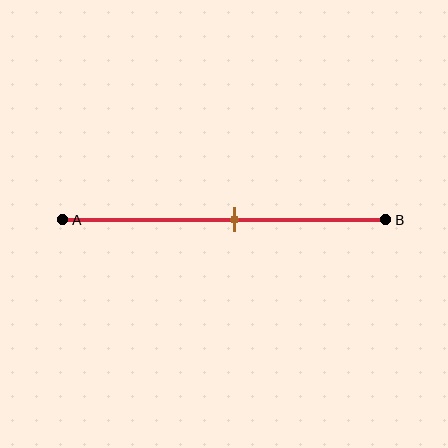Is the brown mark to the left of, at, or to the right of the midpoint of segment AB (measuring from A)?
The brown mark is to the right of the midpoint of segment AB.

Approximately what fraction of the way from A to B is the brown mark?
The brown mark is approximately 55% of the way from A to B.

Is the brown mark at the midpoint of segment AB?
No, the mark is at about 55% from A, not at the 50% midpoint.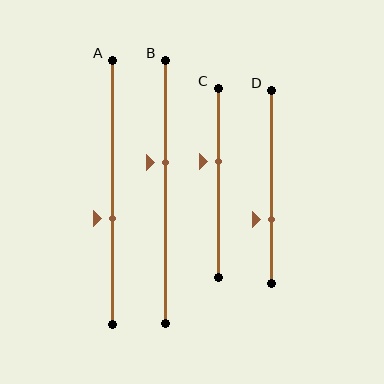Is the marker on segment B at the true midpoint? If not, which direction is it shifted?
No, the marker on segment B is shifted upward by about 11% of the segment length.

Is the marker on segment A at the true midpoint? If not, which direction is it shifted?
No, the marker on segment A is shifted downward by about 10% of the segment length.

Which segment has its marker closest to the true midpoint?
Segment A has its marker closest to the true midpoint.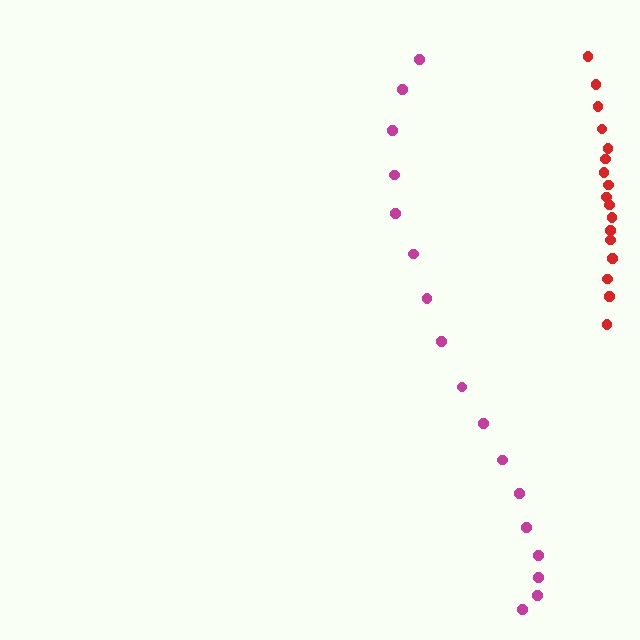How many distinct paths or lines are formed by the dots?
There are 2 distinct paths.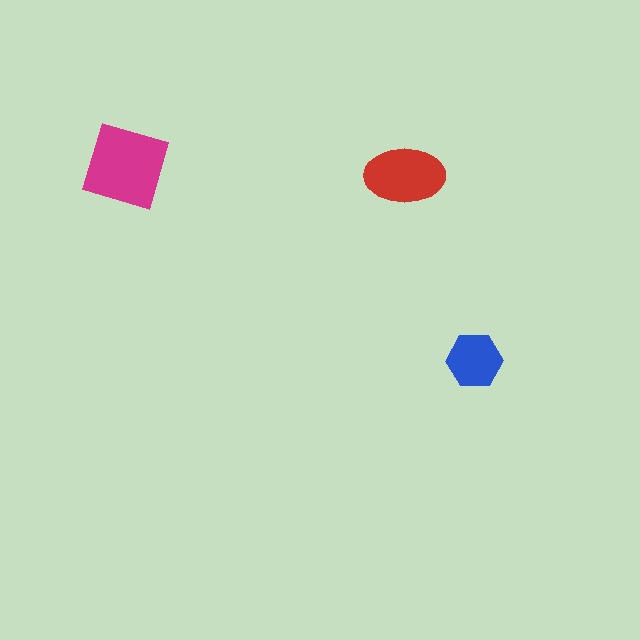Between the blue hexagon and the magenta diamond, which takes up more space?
The magenta diamond.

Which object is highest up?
The magenta diamond is topmost.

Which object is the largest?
The magenta diamond.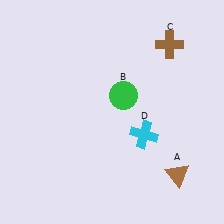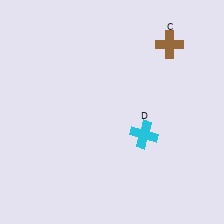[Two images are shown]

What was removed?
The green circle (B), the brown triangle (A) were removed in Image 2.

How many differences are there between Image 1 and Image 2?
There are 2 differences between the two images.